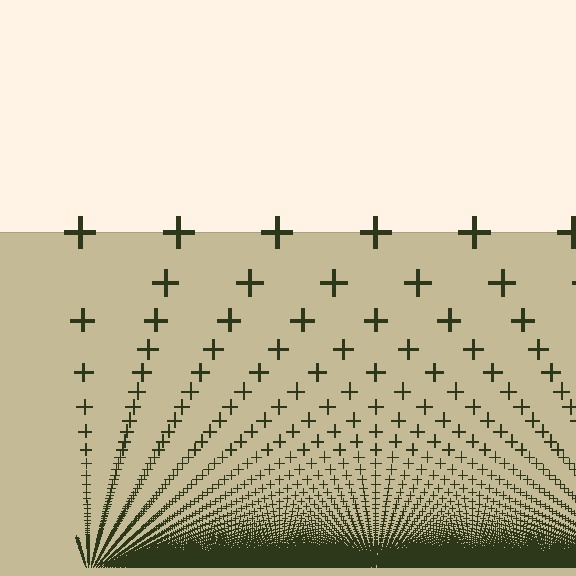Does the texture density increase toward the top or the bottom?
Density increases toward the bottom.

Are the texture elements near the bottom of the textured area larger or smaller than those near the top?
Smaller. The gradient is inverted — elements near the bottom are smaller and denser.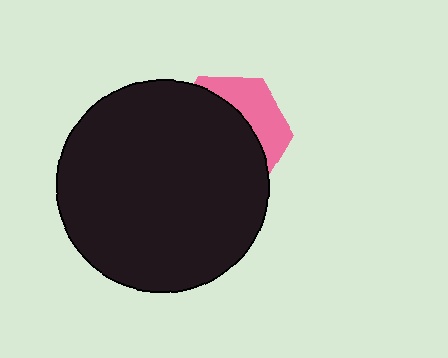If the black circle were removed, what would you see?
You would see the complete pink hexagon.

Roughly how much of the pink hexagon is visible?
A small part of it is visible (roughly 32%).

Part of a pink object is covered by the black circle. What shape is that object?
It is a hexagon.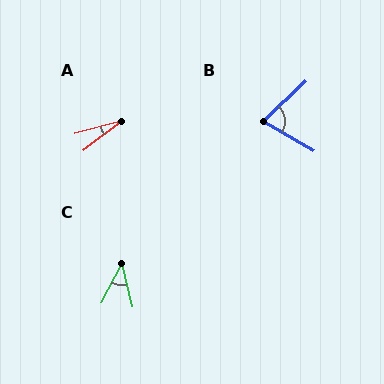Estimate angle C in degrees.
Approximately 40 degrees.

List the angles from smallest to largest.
A (22°), C (40°), B (74°).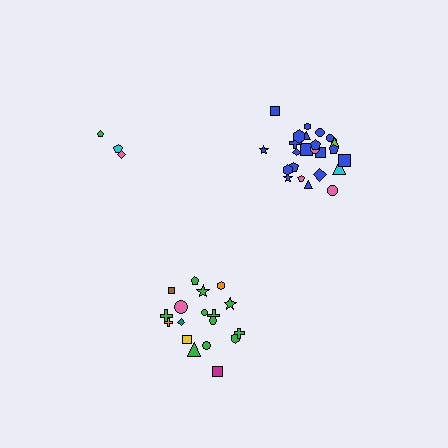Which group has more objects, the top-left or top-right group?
The top-right group.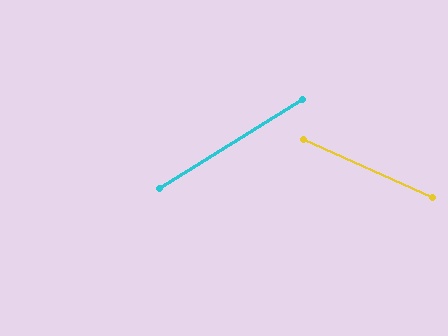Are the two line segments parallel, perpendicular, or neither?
Neither parallel nor perpendicular — they differ by about 56°.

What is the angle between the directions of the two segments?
Approximately 56 degrees.